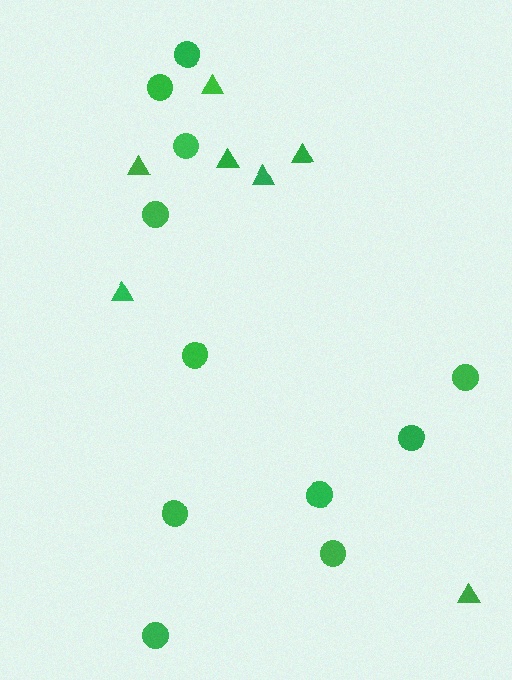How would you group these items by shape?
There are 2 groups: one group of triangles (7) and one group of circles (11).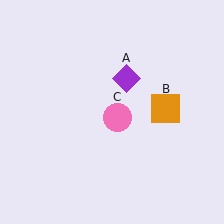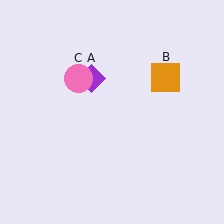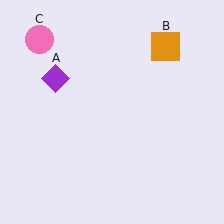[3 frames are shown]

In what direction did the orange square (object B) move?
The orange square (object B) moved up.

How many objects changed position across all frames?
3 objects changed position: purple diamond (object A), orange square (object B), pink circle (object C).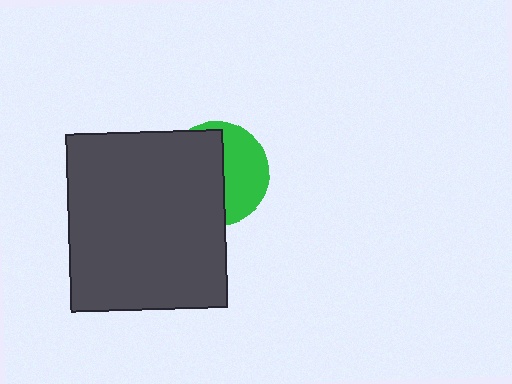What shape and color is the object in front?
The object in front is a dark gray rectangle.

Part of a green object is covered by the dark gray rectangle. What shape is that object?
It is a circle.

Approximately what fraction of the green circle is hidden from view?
Roughly 57% of the green circle is hidden behind the dark gray rectangle.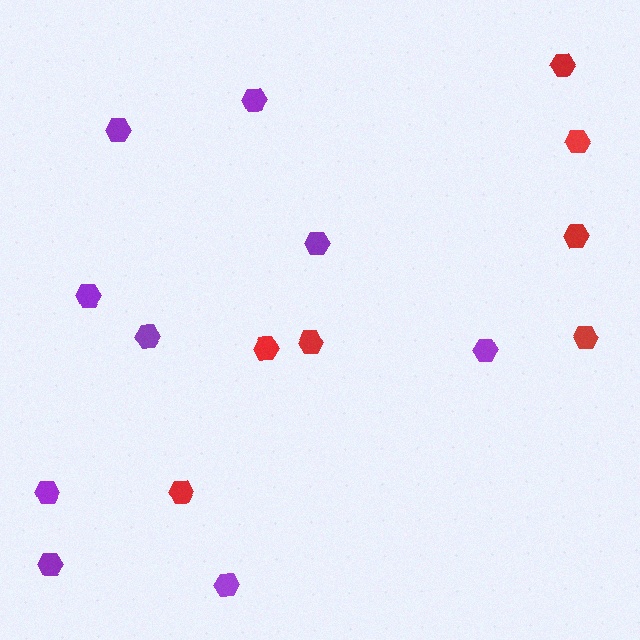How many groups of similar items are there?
There are 2 groups: one group of purple hexagons (9) and one group of red hexagons (7).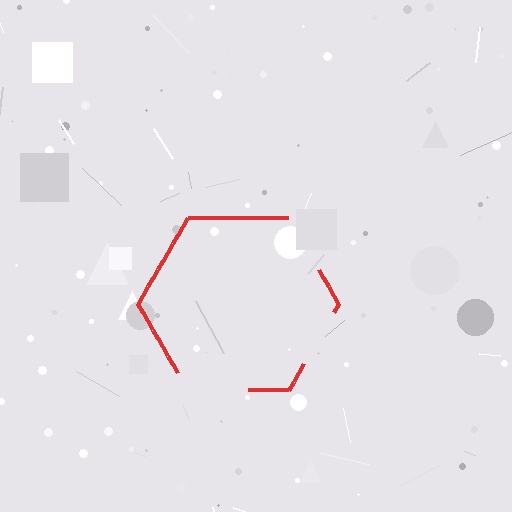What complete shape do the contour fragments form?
The contour fragments form a hexagon.